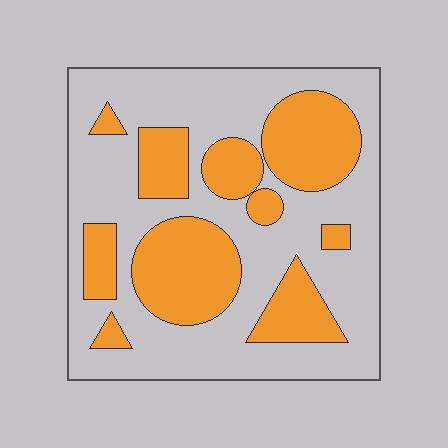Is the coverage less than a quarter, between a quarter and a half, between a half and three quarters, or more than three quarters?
Between a quarter and a half.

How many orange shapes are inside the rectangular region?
10.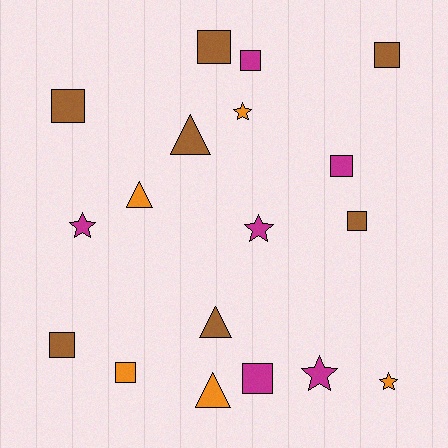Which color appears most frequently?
Brown, with 7 objects.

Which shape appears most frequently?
Square, with 9 objects.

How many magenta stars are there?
There are 3 magenta stars.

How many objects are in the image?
There are 18 objects.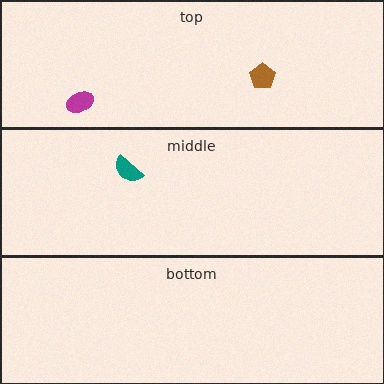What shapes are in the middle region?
The teal semicircle.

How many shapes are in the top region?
2.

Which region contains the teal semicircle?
The middle region.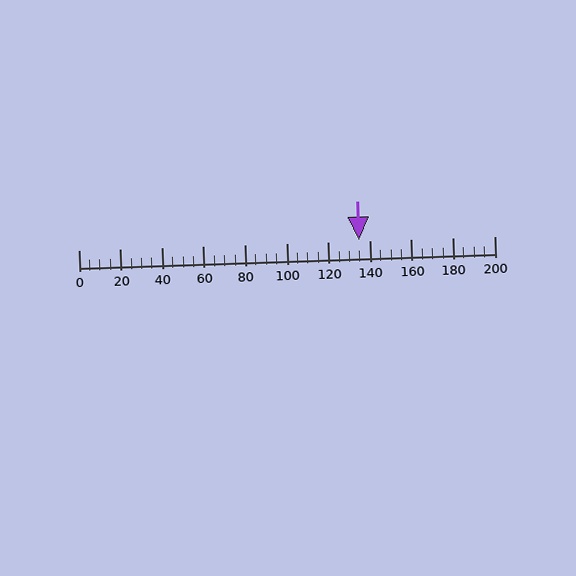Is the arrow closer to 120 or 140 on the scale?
The arrow is closer to 140.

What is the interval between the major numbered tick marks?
The major tick marks are spaced 20 units apart.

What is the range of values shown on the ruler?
The ruler shows values from 0 to 200.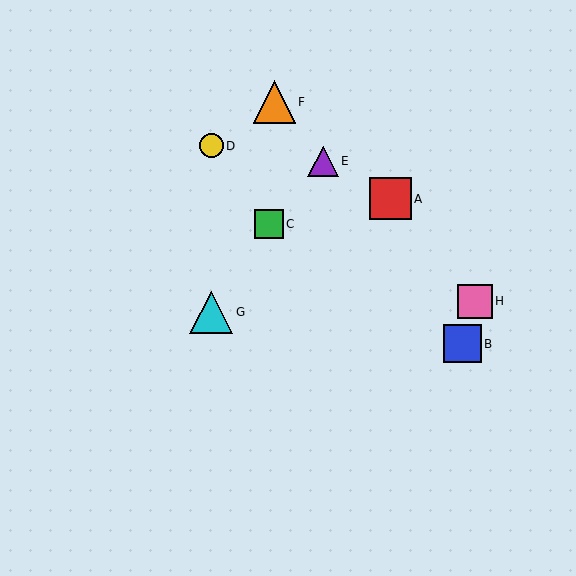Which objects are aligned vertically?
Objects D, G are aligned vertically.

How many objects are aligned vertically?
2 objects (D, G) are aligned vertically.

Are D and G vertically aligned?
Yes, both are at x≈211.